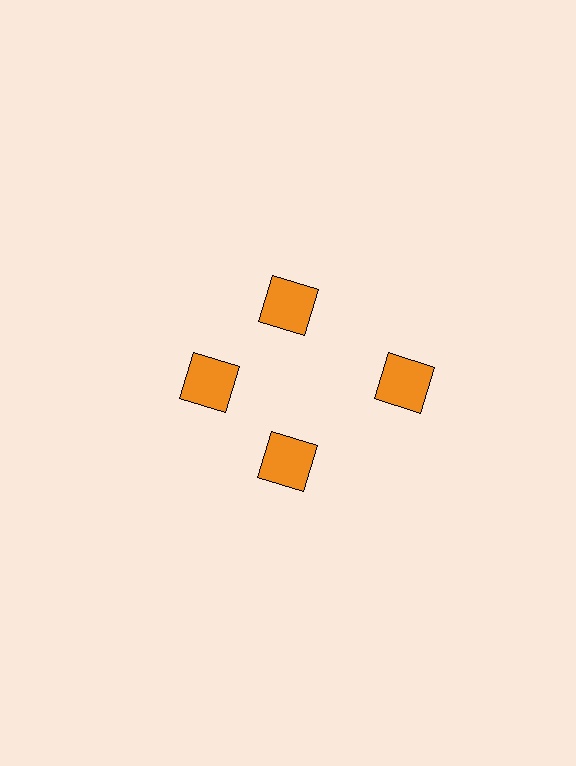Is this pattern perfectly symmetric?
No. The 4 orange squares are arranged in a ring, but one element near the 3 o'clock position is pushed outward from the center, breaking the 4-fold rotational symmetry.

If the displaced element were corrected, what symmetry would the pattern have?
It would have 4-fold rotational symmetry — the pattern would map onto itself every 90 degrees.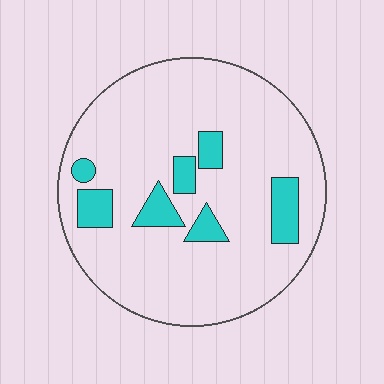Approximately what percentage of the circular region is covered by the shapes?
Approximately 15%.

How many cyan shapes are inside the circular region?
7.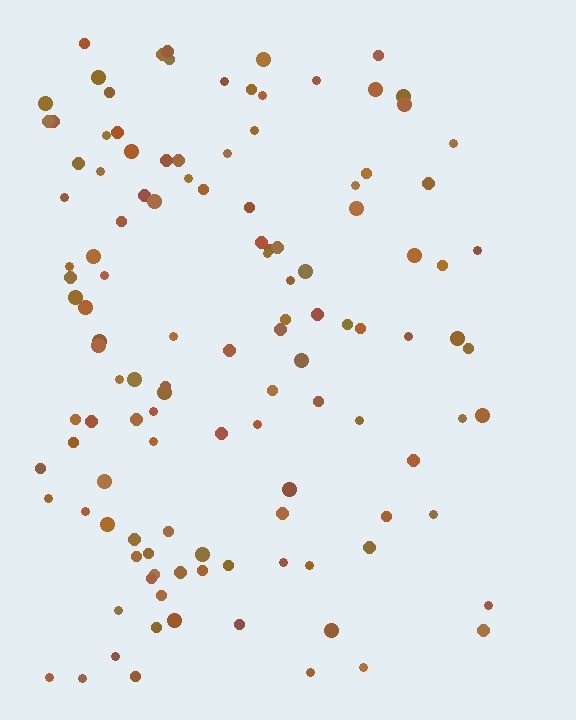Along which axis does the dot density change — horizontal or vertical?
Horizontal.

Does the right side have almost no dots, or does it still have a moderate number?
Still a moderate number, just noticeably fewer than the left.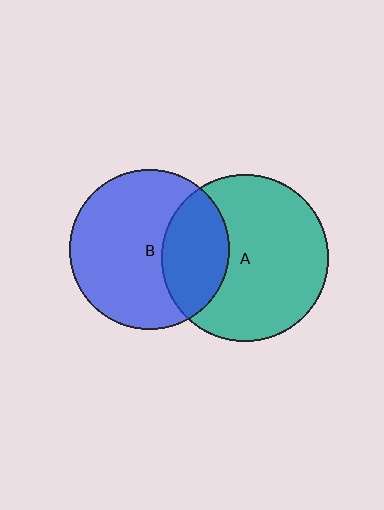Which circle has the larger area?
Circle A (teal).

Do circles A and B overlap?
Yes.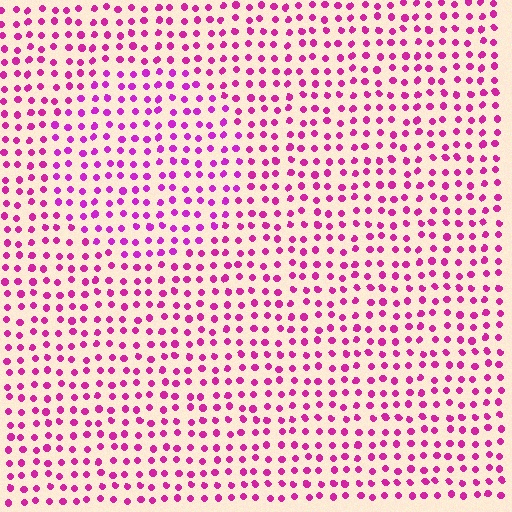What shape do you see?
I see a circle.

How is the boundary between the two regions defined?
The boundary is defined purely by a slight shift in hue (about 17 degrees). Spacing, size, and orientation are identical on both sides.